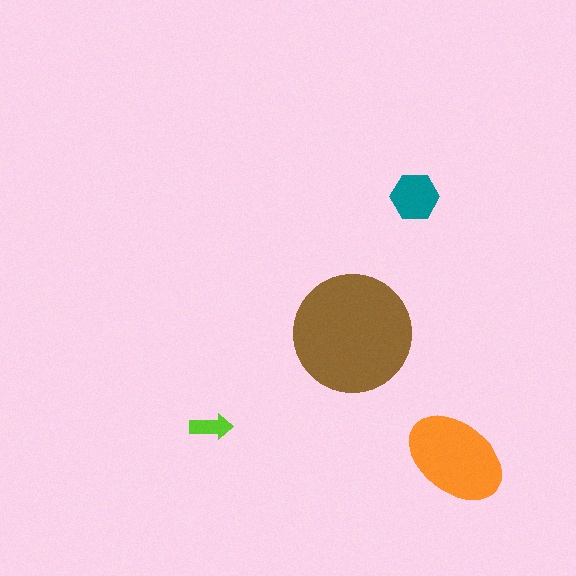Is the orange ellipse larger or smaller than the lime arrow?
Larger.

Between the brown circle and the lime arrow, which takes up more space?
The brown circle.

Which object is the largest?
The brown circle.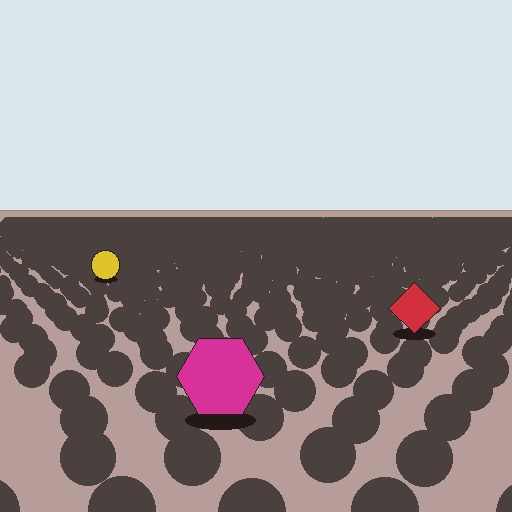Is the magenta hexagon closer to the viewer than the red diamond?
Yes. The magenta hexagon is closer — you can tell from the texture gradient: the ground texture is coarser near it.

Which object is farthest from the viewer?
The yellow circle is farthest from the viewer. It appears smaller and the ground texture around it is denser.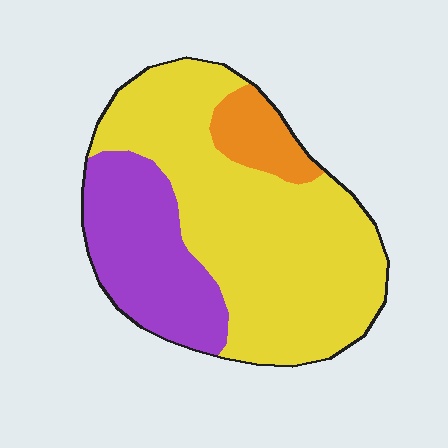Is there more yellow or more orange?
Yellow.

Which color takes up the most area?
Yellow, at roughly 65%.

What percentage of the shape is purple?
Purple takes up about one quarter (1/4) of the shape.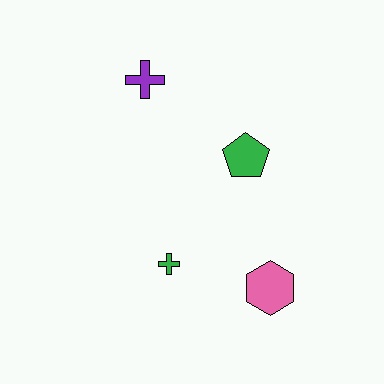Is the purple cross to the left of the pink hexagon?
Yes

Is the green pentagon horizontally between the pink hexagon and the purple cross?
Yes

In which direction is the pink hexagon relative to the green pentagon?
The pink hexagon is below the green pentagon.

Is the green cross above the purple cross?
No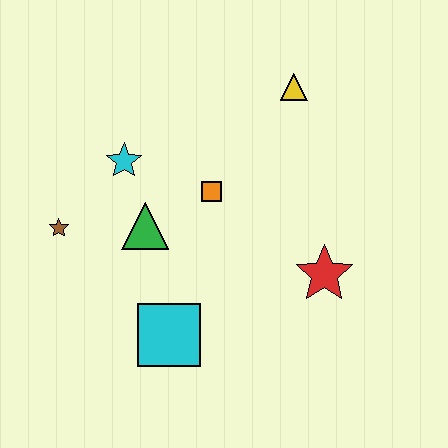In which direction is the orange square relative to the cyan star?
The orange square is to the right of the cyan star.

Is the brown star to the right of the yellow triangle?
No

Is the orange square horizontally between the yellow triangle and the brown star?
Yes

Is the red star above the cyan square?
Yes